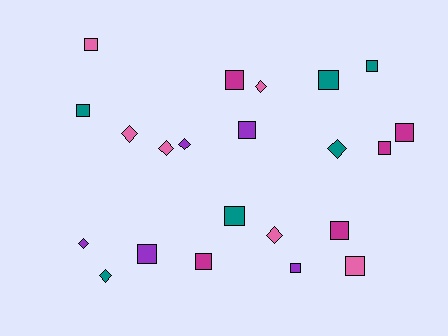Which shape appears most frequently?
Square, with 14 objects.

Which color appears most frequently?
Teal, with 6 objects.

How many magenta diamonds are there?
There are no magenta diamonds.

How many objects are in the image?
There are 22 objects.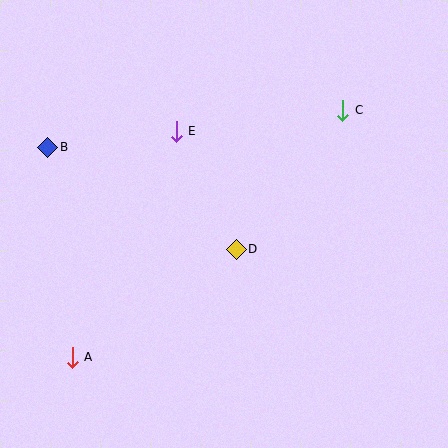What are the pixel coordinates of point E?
Point E is at (176, 131).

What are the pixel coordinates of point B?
Point B is at (48, 147).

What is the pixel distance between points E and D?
The distance between E and D is 133 pixels.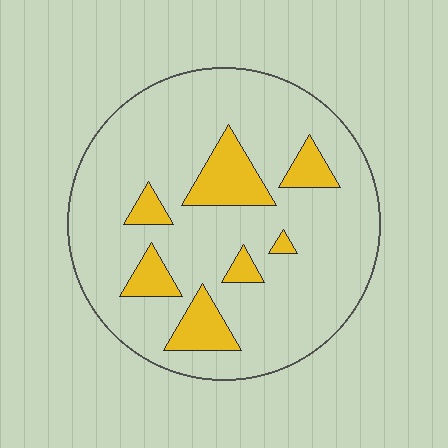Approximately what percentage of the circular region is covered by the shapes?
Approximately 15%.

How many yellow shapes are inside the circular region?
7.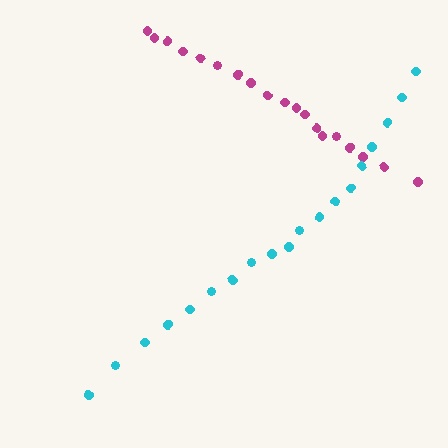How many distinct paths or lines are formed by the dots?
There are 2 distinct paths.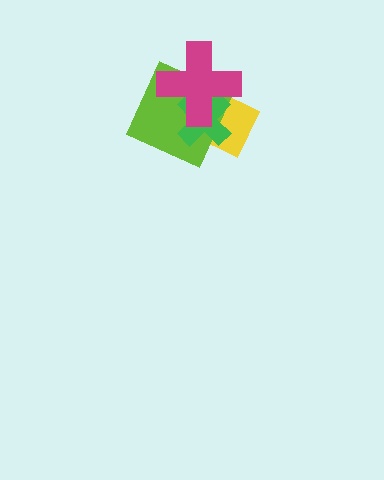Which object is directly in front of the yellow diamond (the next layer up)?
The lime square is directly in front of the yellow diamond.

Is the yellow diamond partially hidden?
Yes, it is partially covered by another shape.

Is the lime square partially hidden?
Yes, it is partially covered by another shape.